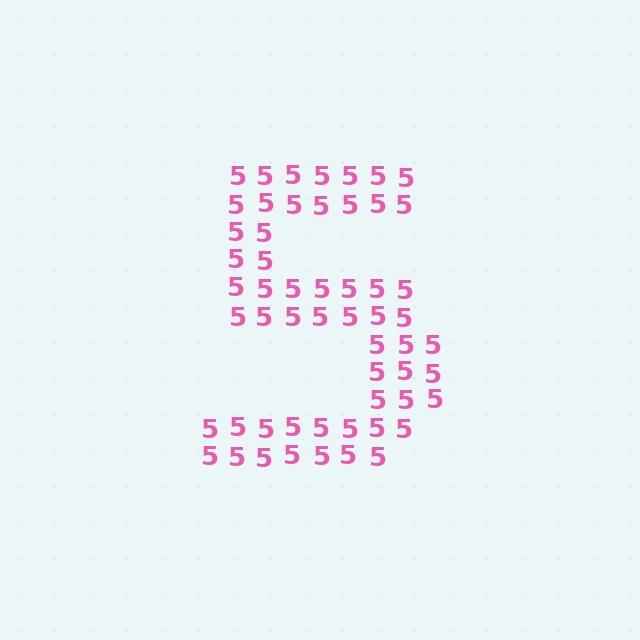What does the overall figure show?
The overall figure shows the digit 5.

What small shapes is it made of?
It is made of small digit 5's.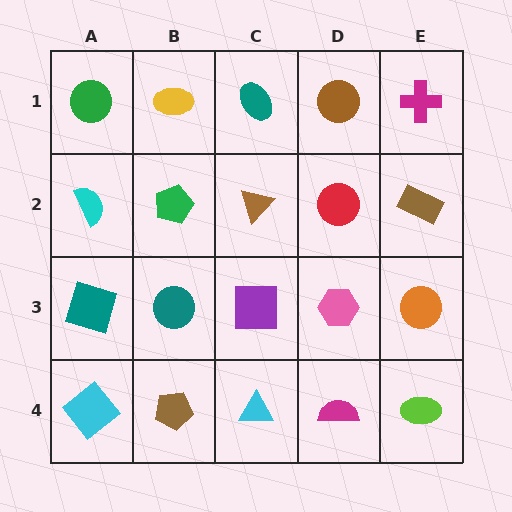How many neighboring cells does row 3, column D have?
4.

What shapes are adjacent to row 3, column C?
A brown triangle (row 2, column C), a cyan triangle (row 4, column C), a teal circle (row 3, column B), a pink hexagon (row 3, column D).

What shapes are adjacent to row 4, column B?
A teal circle (row 3, column B), a cyan diamond (row 4, column A), a cyan triangle (row 4, column C).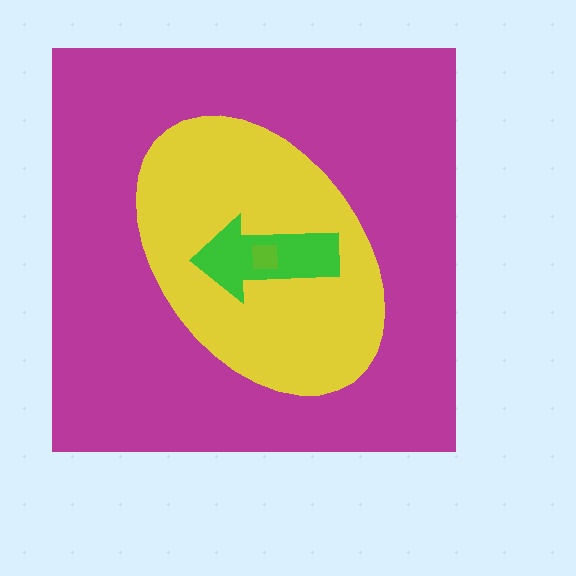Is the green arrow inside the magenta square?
Yes.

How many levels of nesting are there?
4.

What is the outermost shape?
The magenta square.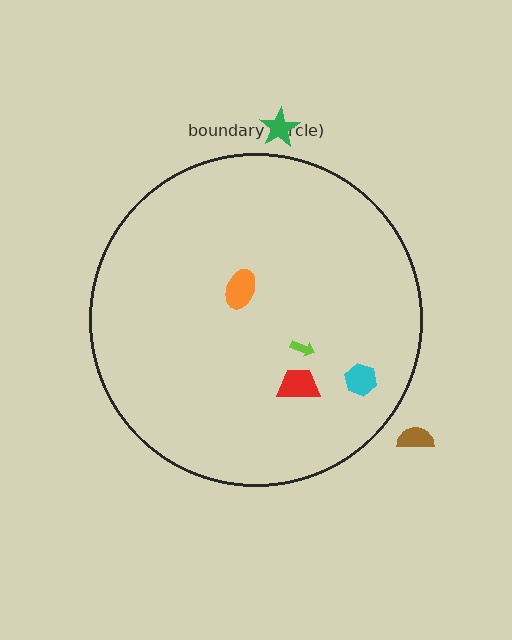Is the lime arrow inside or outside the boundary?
Inside.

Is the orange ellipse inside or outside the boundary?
Inside.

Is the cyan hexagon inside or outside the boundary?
Inside.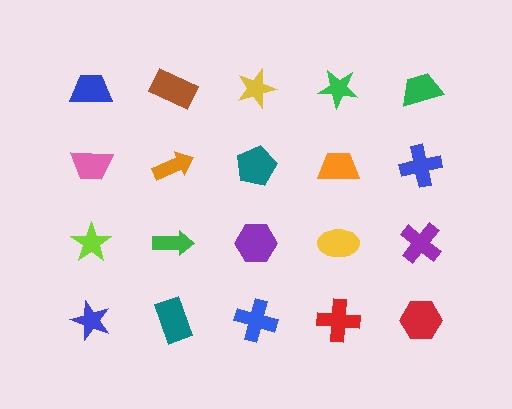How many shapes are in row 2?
5 shapes.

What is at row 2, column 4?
An orange trapezoid.